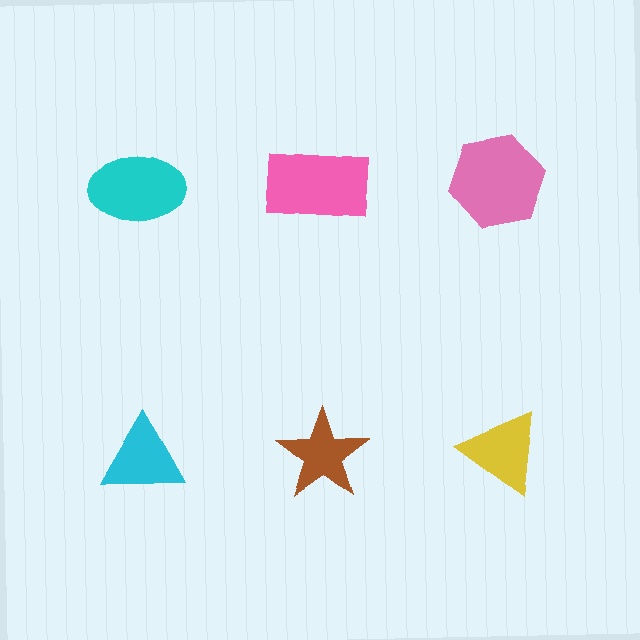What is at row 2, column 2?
A brown star.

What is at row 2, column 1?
A cyan triangle.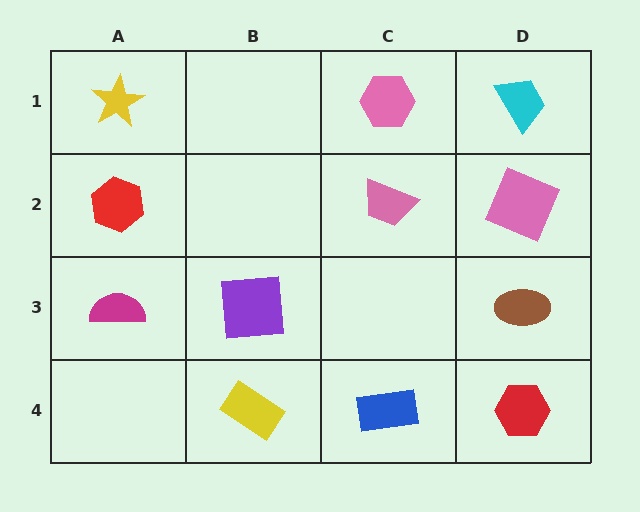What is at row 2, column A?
A red hexagon.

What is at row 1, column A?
A yellow star.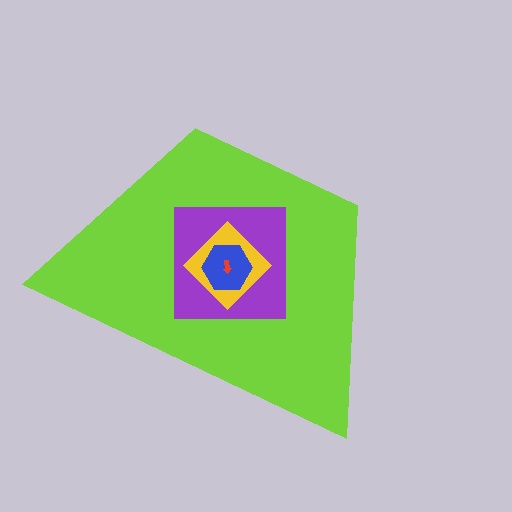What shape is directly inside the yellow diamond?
The blue hexagon.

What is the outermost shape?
The lime trapezoid.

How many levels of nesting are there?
5.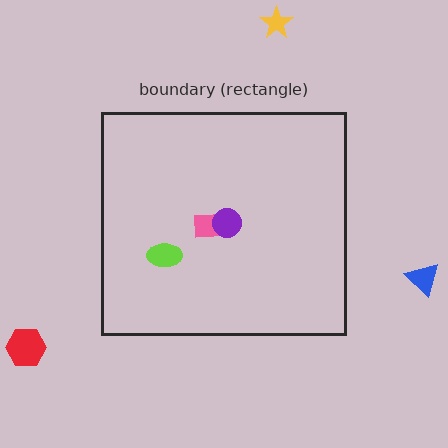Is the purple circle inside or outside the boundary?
Inside.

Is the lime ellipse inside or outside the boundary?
Inside.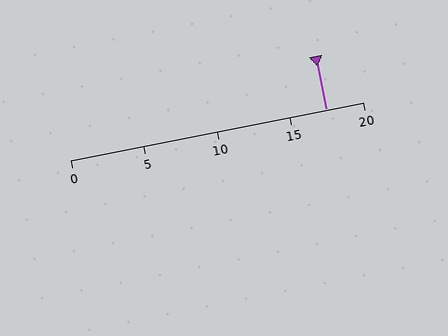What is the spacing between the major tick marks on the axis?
The major ticks are spaced 5 apart.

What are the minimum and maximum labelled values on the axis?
The axis runs from 0 to 20.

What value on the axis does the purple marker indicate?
The marker indicates approximately 17.5.